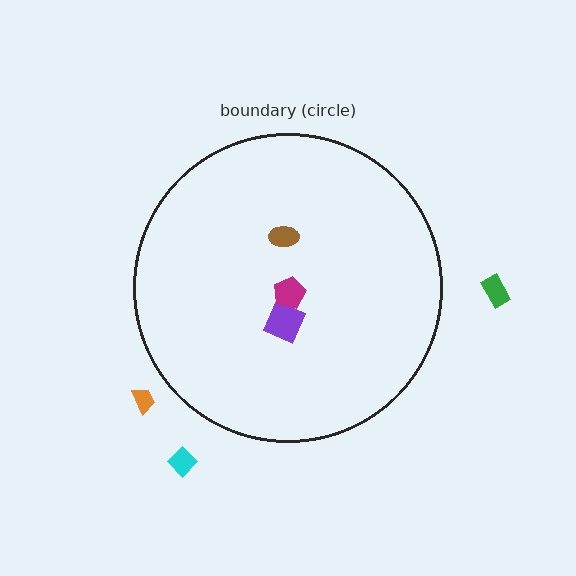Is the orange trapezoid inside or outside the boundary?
Outside.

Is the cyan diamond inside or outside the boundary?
Outside.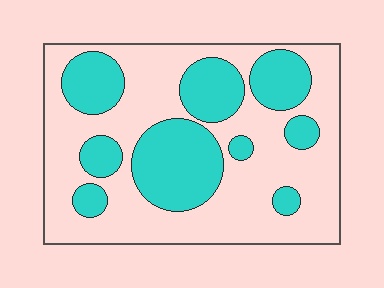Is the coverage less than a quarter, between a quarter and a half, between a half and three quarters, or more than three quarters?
Between a quarter and a half.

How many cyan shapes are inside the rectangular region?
9.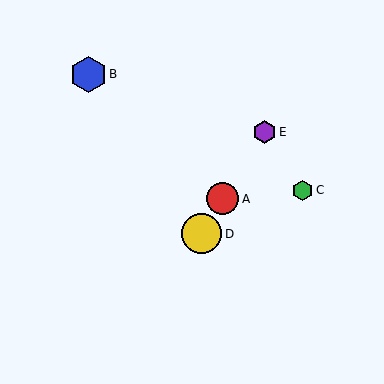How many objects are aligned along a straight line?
3 objects (A, D, E) are aligned along a straight line.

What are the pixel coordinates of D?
Object D is at (201, 234).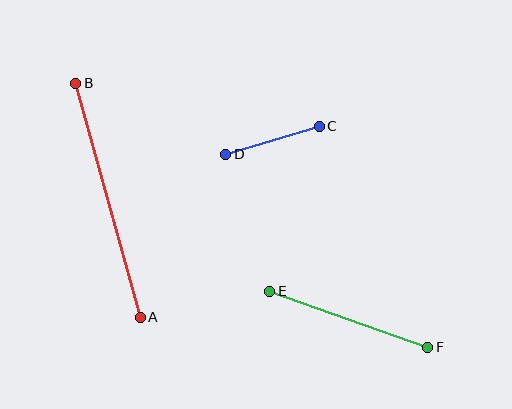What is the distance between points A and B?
The distance is approximately 243 pixels.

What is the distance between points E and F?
The distance is approximately 168 pixels.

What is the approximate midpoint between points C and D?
The midpoint is at approximately (272, 140) pixels.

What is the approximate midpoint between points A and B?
The midpoint is at approximately (108, 200) pixels.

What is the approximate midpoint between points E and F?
The midpoint is at approximately (349, 319) pixels.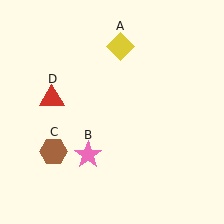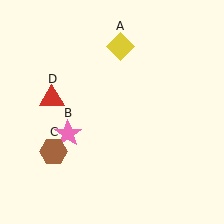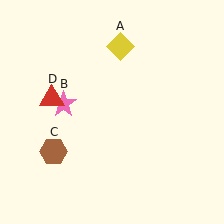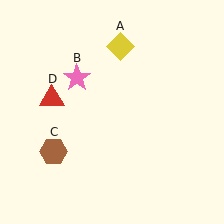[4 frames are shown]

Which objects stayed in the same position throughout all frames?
Yellow diamond (object A) and brown hexagon (object C) and red triangle (object D) remained stationary.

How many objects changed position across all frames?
1 object changed position: pink star (object B).